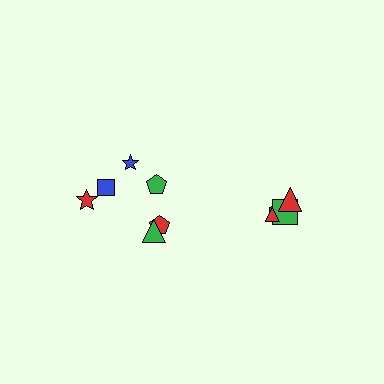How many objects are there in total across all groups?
There are 10 objects.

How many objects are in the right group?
There are 4 objects.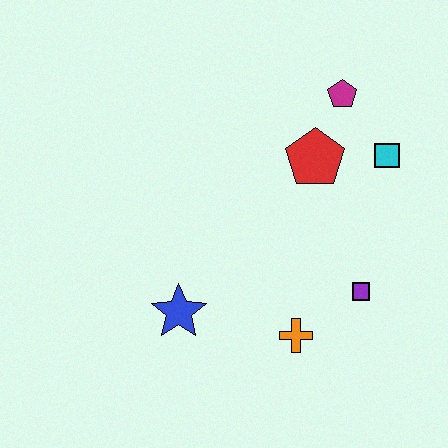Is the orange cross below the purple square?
Yes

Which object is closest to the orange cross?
The purple square is closest to the orange cross.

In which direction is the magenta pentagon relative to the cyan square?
The magenta pentagon is above the cyan square.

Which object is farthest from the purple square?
The magenta pentagon is farthest from the purple square.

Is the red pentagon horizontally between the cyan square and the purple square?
No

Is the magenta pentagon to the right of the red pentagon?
Yes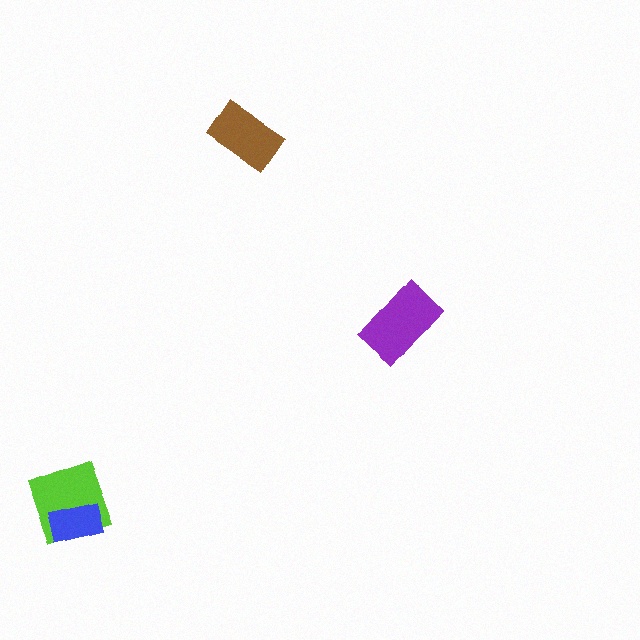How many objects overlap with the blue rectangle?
1 object overlaps with the blue rectangle.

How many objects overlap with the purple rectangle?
0 objects overlap with the purple rectangle.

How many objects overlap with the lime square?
1 object overlaps with the lime square.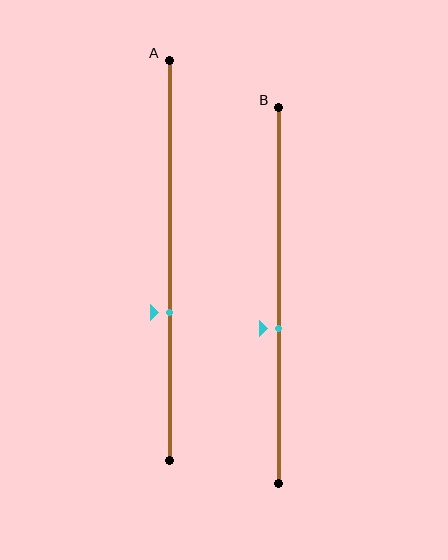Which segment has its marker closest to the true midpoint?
Segment B has its marker closest to the true midpoint.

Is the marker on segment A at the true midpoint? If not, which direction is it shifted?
No, the marker on segment A is shifted downward by about 13% of the segment length.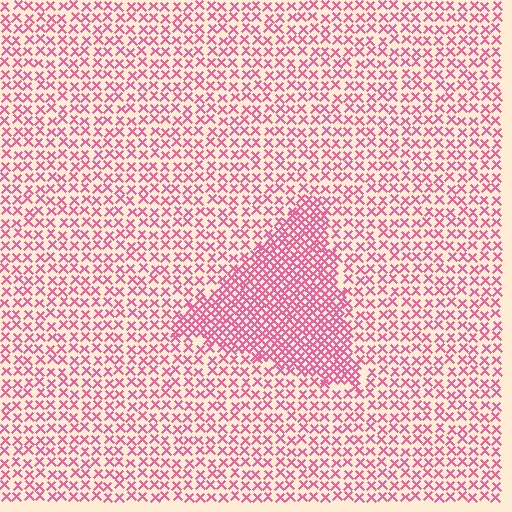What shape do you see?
I see a triangle.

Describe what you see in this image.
The image contains small pink elements arranged at two different densities. A triangle-shaped region is visible where the elements are more densely packed than the surrounding area.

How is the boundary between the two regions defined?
The boundary is defined by a change in element density (approximately 2.1x ratio). All elements are the same color, size, and shape.